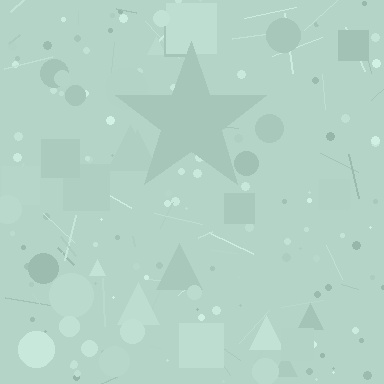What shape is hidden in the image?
A star is hidden in the image.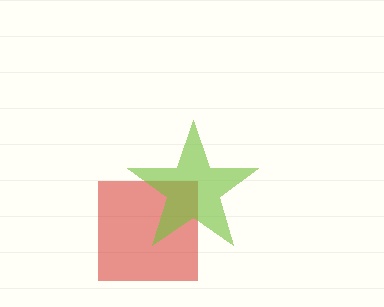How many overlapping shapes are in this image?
There are 2 overlapping shapes in the image.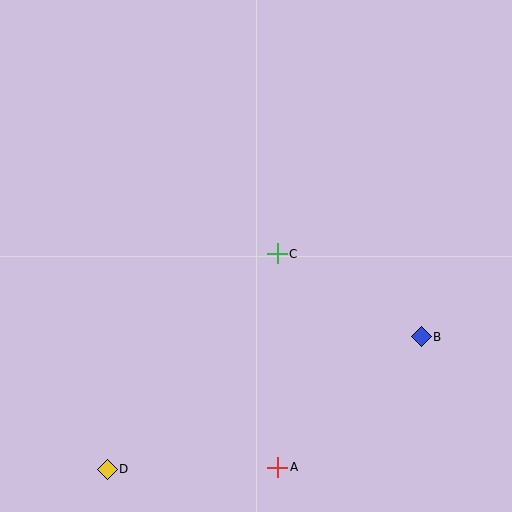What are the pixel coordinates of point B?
Point B is at (421, 337).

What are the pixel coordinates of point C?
Point C is at (277, 254).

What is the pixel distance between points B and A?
The distance between B and A is 194 pixels.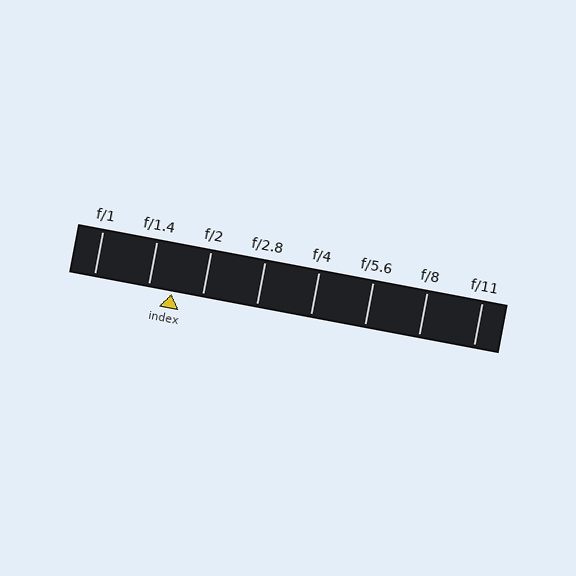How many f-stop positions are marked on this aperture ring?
There are 8 f-stop positions marked.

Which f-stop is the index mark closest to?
The index mark is closest to f/1.4.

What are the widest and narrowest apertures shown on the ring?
The widest aperture shown is f/1 and the narrowest is f/11.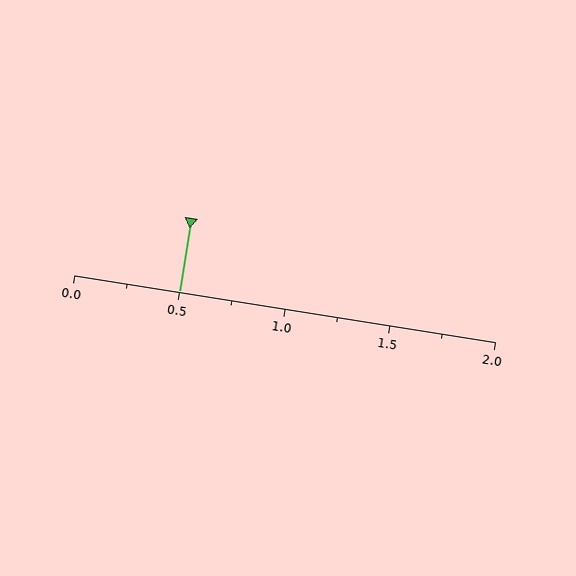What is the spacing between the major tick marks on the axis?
The major ticks are spaced 0.5 apart.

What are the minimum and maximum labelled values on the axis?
The axis runs from 0.0 to 2.0.